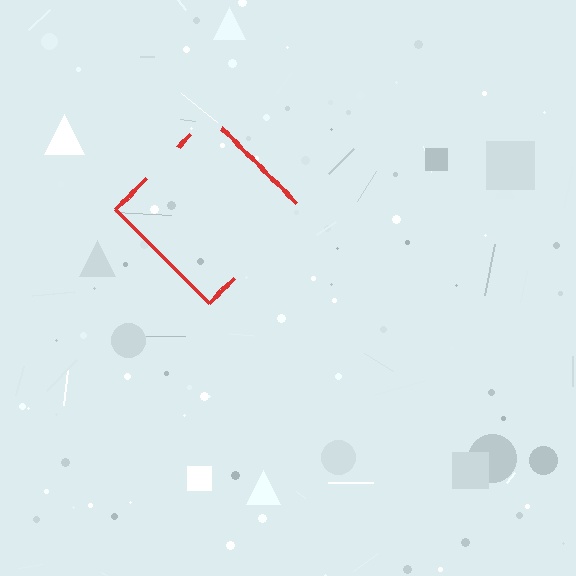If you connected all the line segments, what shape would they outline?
They would outline a diamond.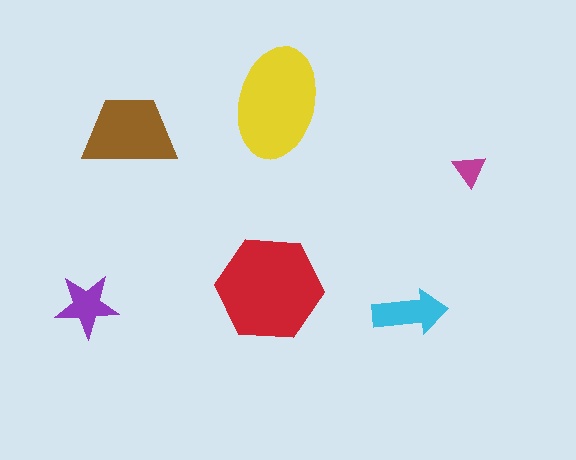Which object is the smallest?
The magenta triangle.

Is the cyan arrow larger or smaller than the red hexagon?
Smaller.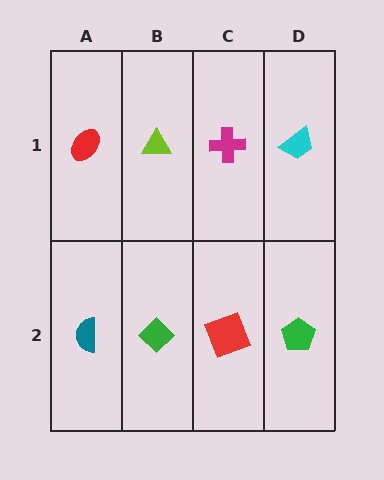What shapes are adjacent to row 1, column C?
A red square (row 2, column C), a lime triangle (row 1, column B), a cyan trapezoid (row 1, column D).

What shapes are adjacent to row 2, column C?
A magenta cross (row 1, column C), a green diamond (row 2, column B), a green pentagon (row 2, column D).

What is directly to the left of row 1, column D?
A magenta cross.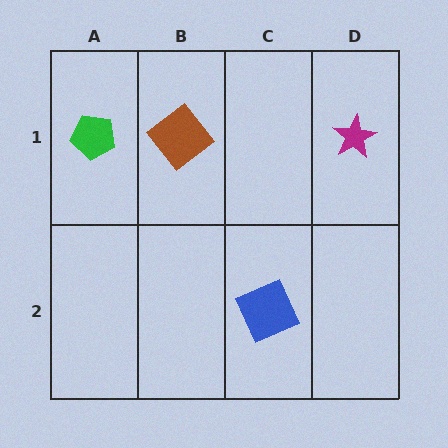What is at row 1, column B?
A brown diamond.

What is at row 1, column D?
A magenta star.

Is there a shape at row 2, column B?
No, that cell is empty.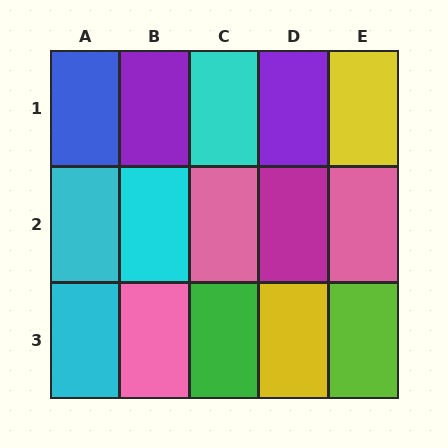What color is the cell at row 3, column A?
Cyan.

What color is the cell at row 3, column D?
Yellow.